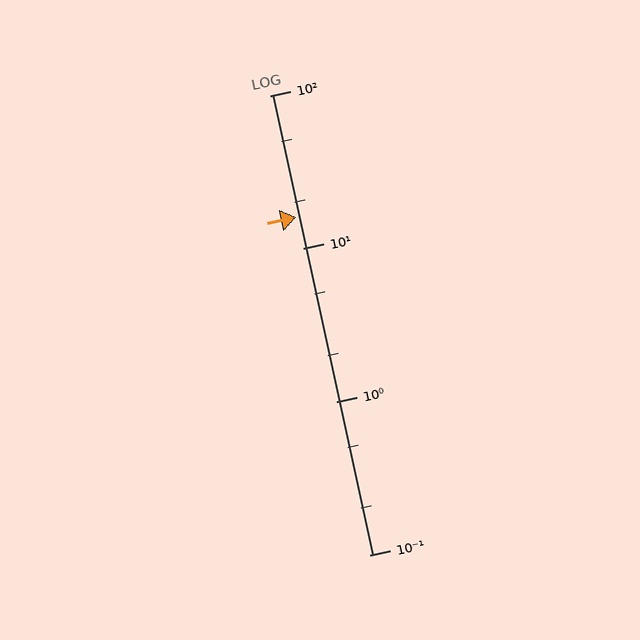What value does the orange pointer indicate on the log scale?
The pointer indicates approximately 16.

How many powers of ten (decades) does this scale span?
The scale spans 3 decades, from 0.1 to 100.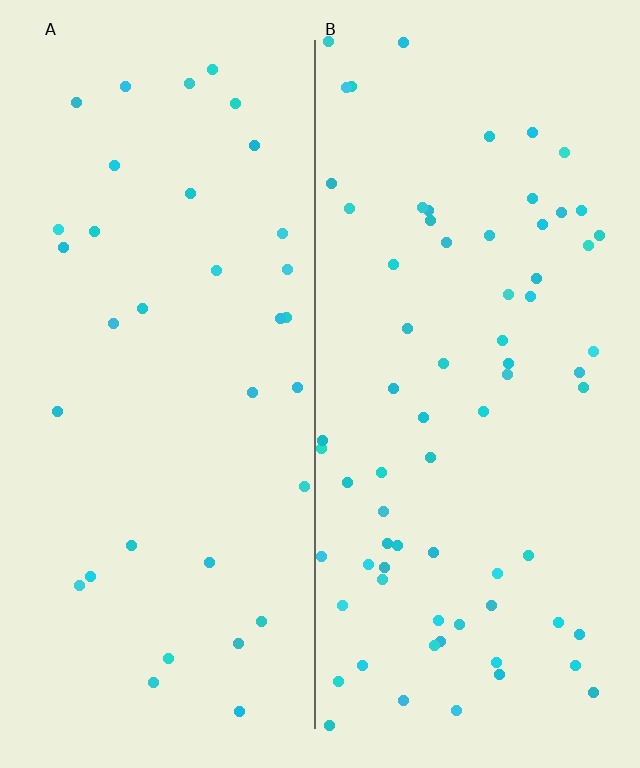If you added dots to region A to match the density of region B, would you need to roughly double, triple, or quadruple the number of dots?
Approximately double.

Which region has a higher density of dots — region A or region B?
B (the right).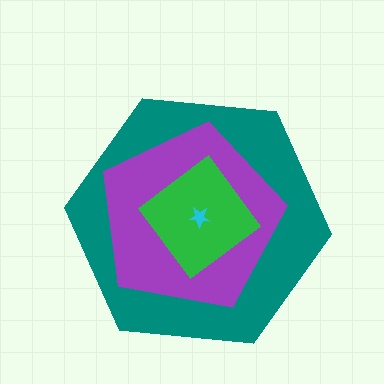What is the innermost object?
The cyan star.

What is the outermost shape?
The teal hexagon.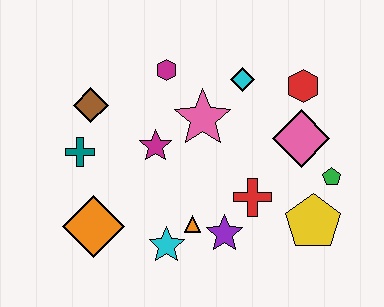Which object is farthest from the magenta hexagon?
The yellow pentagon is farthest from the magenta hexagon.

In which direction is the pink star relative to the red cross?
The pink star is above the red cross.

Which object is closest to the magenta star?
The pink star is closest to the magenta star.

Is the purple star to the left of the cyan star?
No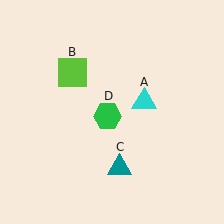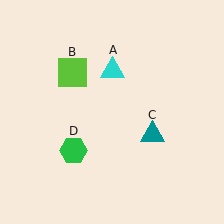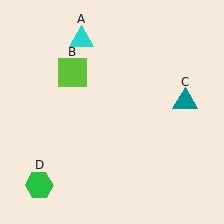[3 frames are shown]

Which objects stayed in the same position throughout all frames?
Lime square (object B) remained stationary.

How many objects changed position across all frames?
3 objects changed position: cyan triangle (object A), teal triangle (object C), green hexagon (object D).